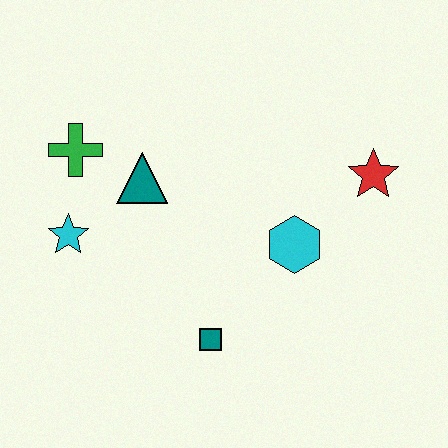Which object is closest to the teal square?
The cyan hexagon is closest to the teal square.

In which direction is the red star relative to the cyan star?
The red star is to the right of the cyan star.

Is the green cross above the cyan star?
Yes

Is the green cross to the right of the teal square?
No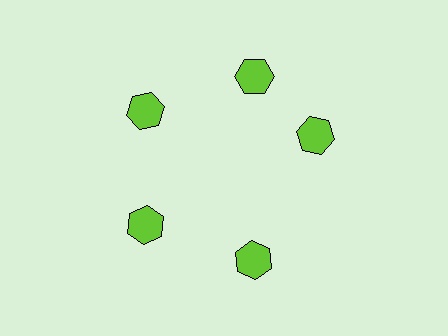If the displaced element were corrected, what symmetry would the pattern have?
It would have 5-fold rotational symmetry — the pattern would map onto itself every 72 degrees.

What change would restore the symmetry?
The symmetry would be restored by rotating it back into even spacing with its neighbors so that all 5 hexagons sit at equal angles and equal distance from the center.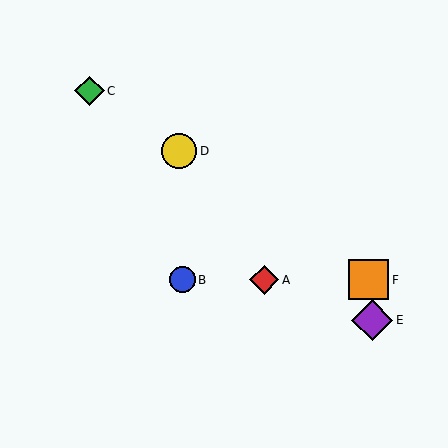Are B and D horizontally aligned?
No, B is at y≈280 and D is at y≈151.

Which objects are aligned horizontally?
Objects A, B, F are aligned horizontally.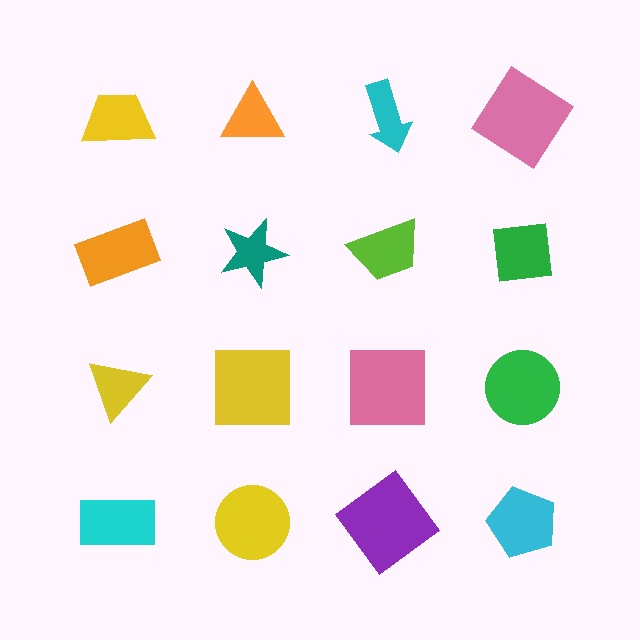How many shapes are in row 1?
4 shapes.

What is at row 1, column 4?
A pink diamond.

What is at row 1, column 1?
A yellow trapezoid.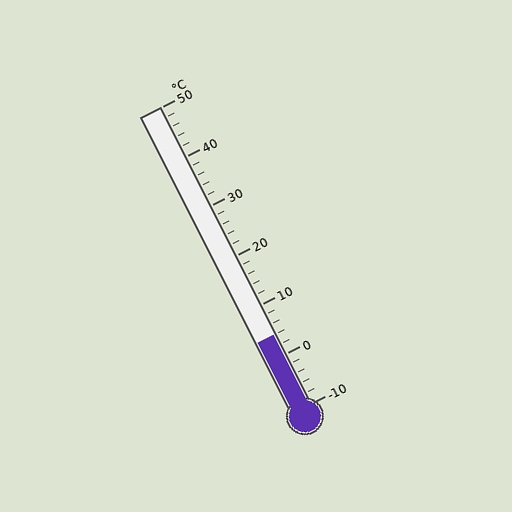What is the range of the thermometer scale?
The thermometer scale ranges from -10°C to 50°C.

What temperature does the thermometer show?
The thermometer shows approximately 4°C.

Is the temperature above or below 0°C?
The temperature is above 0°C.